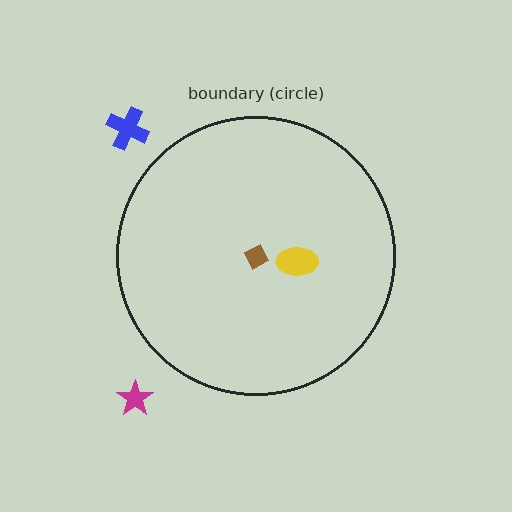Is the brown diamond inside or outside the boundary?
Inside.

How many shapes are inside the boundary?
2 inside, 2 outside.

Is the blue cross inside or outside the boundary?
Outside.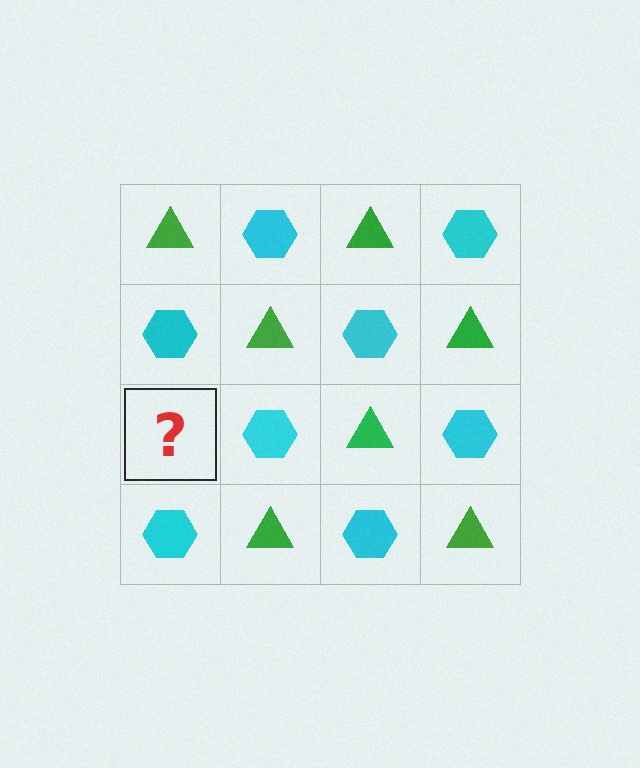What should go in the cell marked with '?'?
The missing cell should contain a green triangle.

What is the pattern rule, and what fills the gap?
The rule is that it alternates green triangle and cyan hexagon in a checkerboard pattern. The gap should be filled with a green triangle.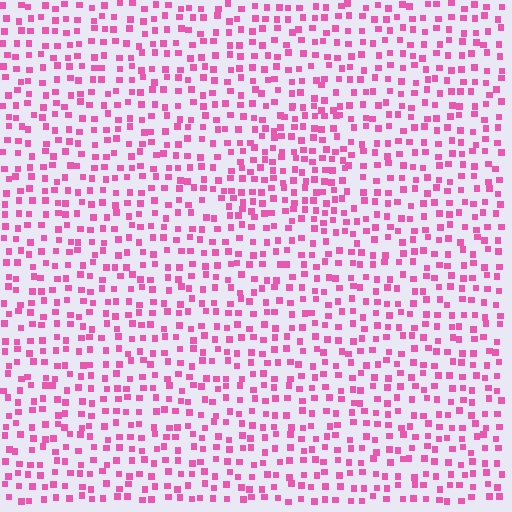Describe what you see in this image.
The image contains small pink elements arranged at two different densities. A triangle-shaped region is visible where the elements are more densely packed than the surrounding area.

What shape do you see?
I see a triangle.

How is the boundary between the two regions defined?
The boundary is defined by a change in element density (approximately 1.4x ratio). All elements are the same color, size, and shape.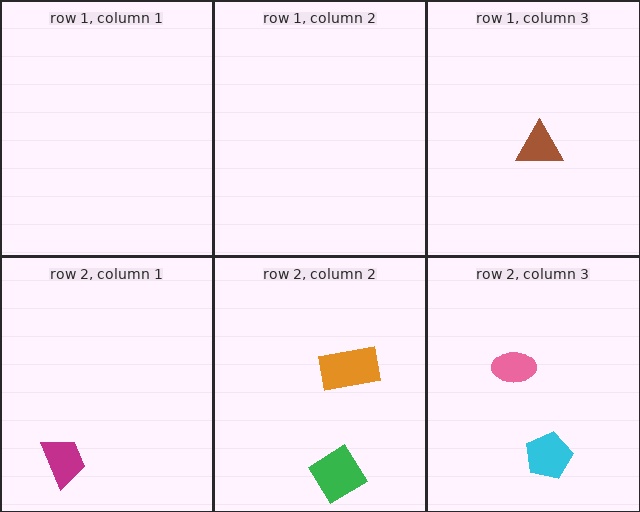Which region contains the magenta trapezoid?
The row 2, column 1 region.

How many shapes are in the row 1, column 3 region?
1.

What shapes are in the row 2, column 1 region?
The magenta trapezoid.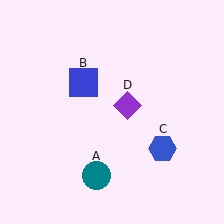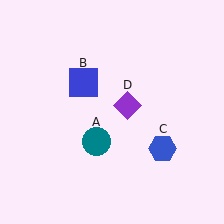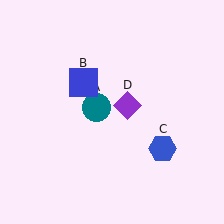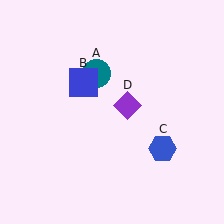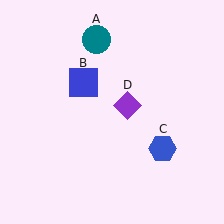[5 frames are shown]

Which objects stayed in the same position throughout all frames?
Blue square (object B) and blue hexagon (object C) and purple diamond (object D) remained stationary.